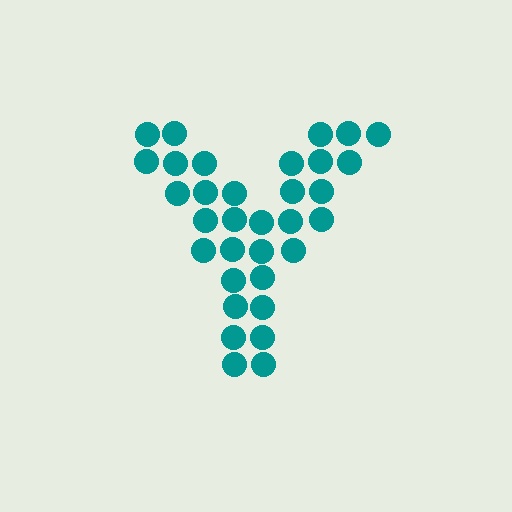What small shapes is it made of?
It is made of small circles.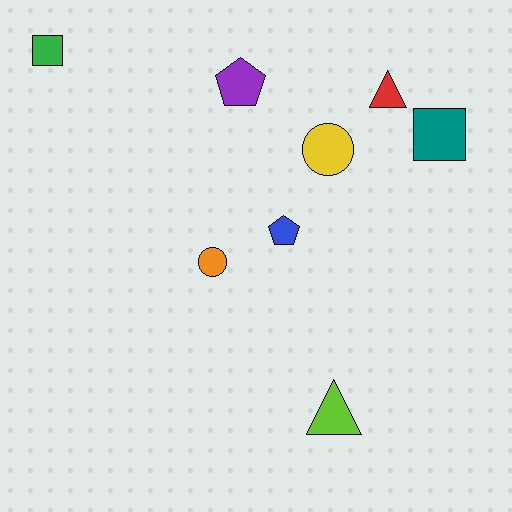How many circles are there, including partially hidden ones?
There are 2 circles.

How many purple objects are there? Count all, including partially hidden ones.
There is 1 purple object.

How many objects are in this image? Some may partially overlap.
There are 8 objects.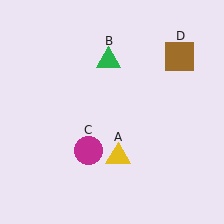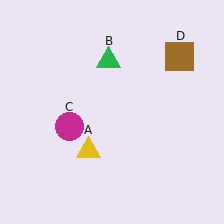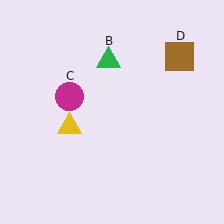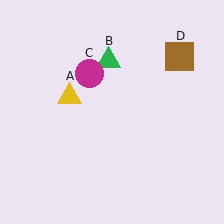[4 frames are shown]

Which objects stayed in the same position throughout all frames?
Green triangle (object B) and brown square (object D) remained stationary.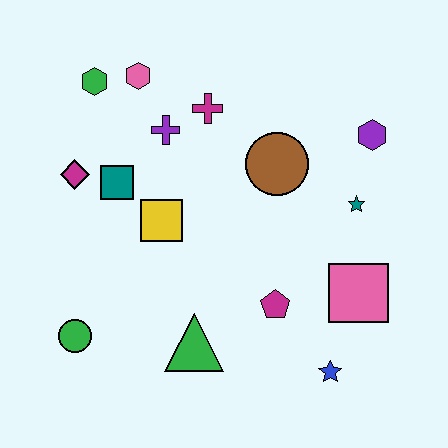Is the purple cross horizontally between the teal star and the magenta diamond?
Yes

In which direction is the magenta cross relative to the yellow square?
The magenta cross is above the yellow square.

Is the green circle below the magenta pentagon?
Yes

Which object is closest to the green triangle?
The magenta pentagon is closest to the green triangle.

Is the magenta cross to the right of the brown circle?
No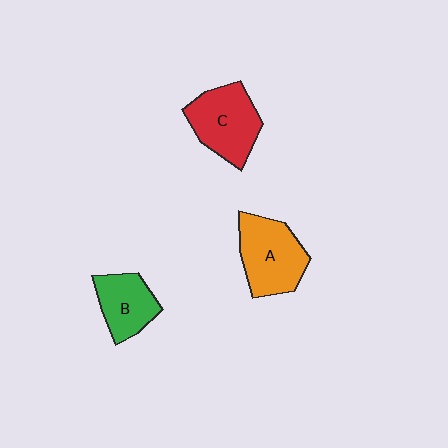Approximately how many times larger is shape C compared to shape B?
Approximately 1.4 times.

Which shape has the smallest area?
Shape B (green).